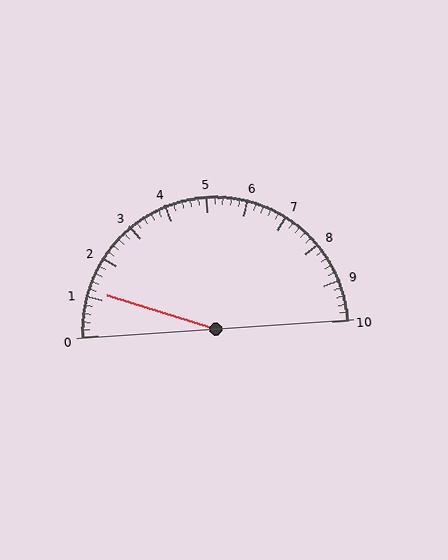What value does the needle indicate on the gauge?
The needle indicates approximately 1.2.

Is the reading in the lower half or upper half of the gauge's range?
The reading is in the lower half of the range (0 to 10).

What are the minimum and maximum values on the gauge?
The gauge ranges from 0 to 10.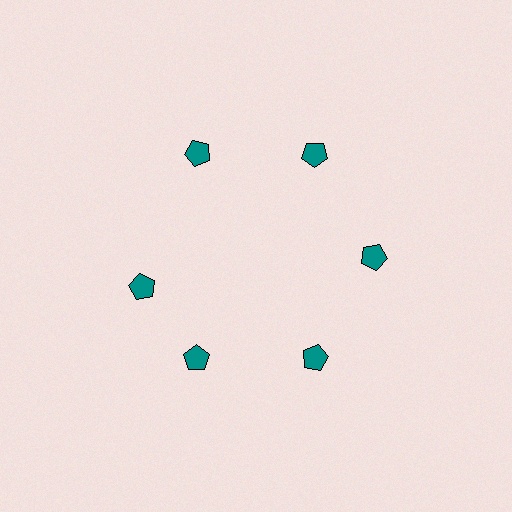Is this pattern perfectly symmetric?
No. The 6 teal pentagons are arranged in a ring, but one element near the 9 o'clock position is rotated out of alignment along the ring, breaking the 6-fold rotational symmetry.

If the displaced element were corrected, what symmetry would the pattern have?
It would have 6-fold rotational symmetry — the pattern would map onto itself every 60 degrees.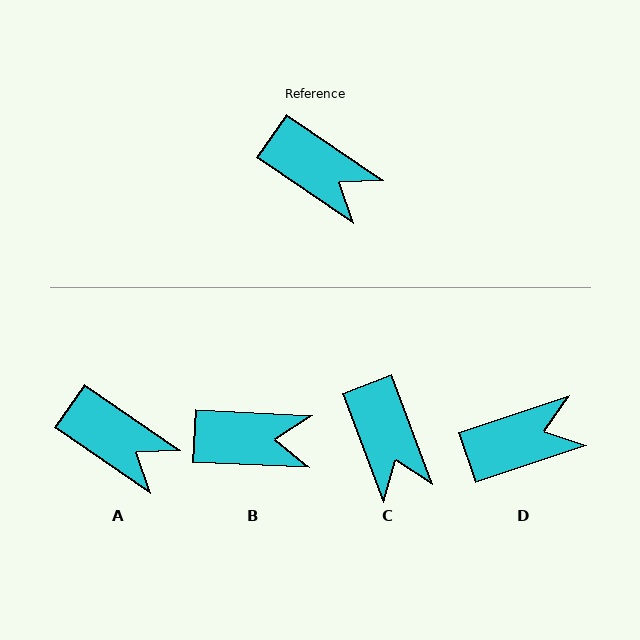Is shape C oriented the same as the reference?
No, it is off by about 35 degrees.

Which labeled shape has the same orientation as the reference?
A.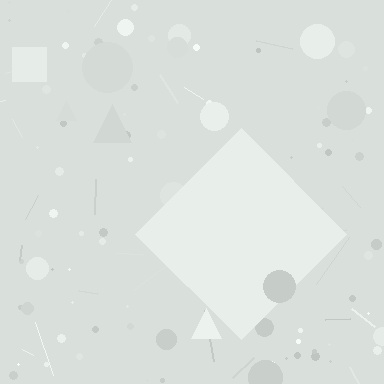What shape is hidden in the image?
A diamond is hidden in the image.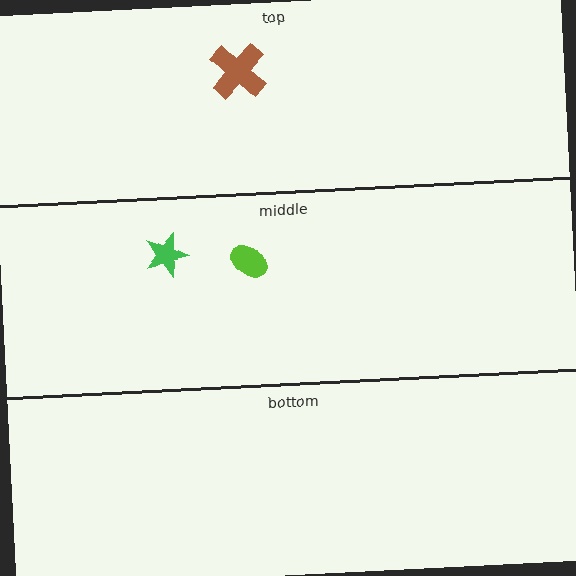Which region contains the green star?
The middle region.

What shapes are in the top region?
The brown cross.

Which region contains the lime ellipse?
The middle region.